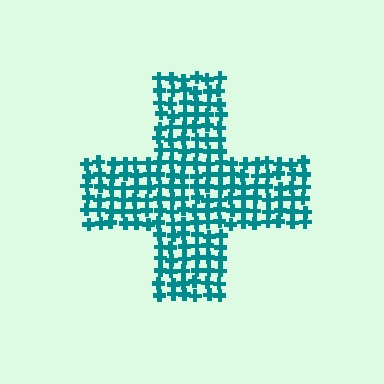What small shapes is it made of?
It is made of small crosses.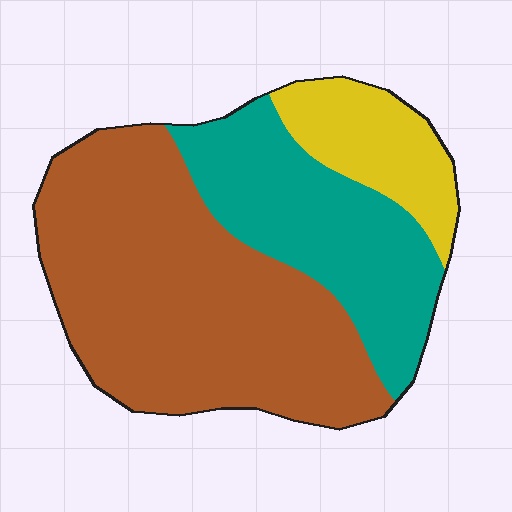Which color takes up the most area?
Brown, at roughly 55%.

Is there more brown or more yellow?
Brown.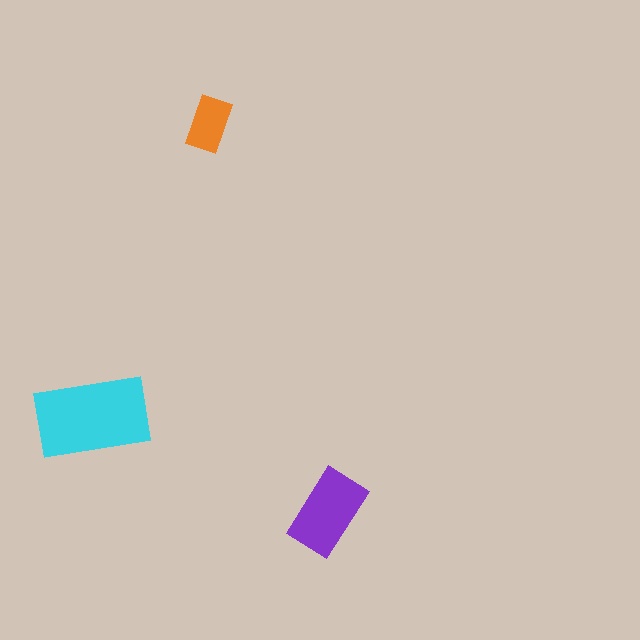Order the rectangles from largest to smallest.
the cyan one, the purple one, the orange one.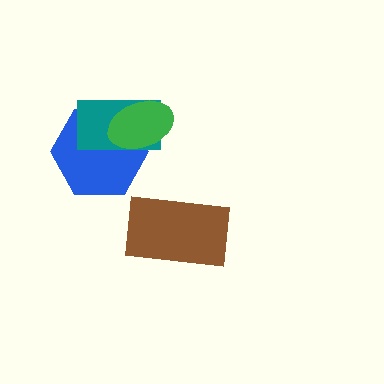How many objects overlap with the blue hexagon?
2 objects overlap with the blue hexagon.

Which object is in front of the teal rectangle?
The green ellipse is in front of the teal rectangle.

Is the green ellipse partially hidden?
No, no other shape covers it.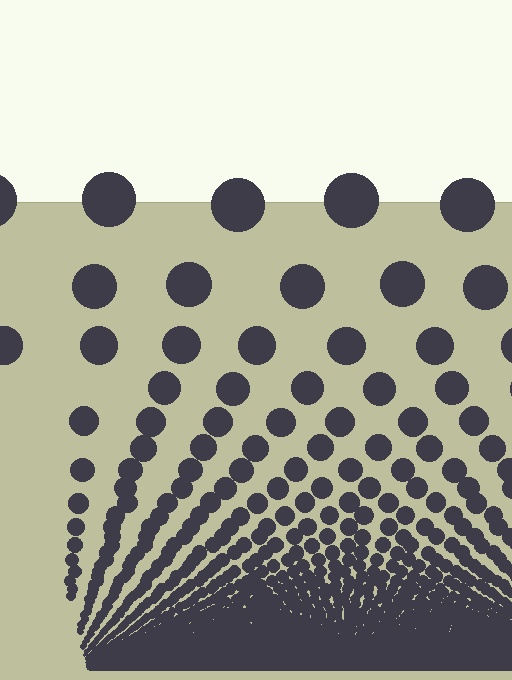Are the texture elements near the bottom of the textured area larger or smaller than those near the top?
Smaller. The gradient is inverted — elements near the bottom are smaller and denser.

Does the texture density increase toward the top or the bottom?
Density increases toward the bottom.